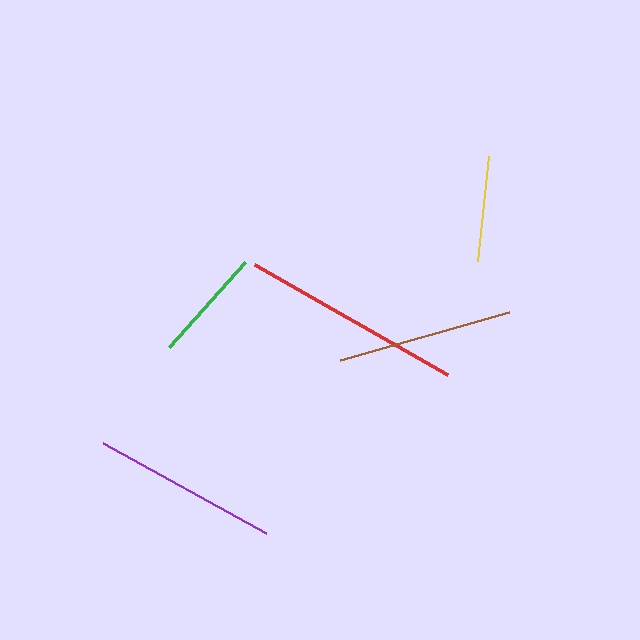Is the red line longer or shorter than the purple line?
The red line is longer than the purple line.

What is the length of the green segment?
The green segment is approximately 115 pixels long.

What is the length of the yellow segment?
The yellow segment is approximately 106 pixels long.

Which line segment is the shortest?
The yellow line is the shortest at approximately 106 pixels.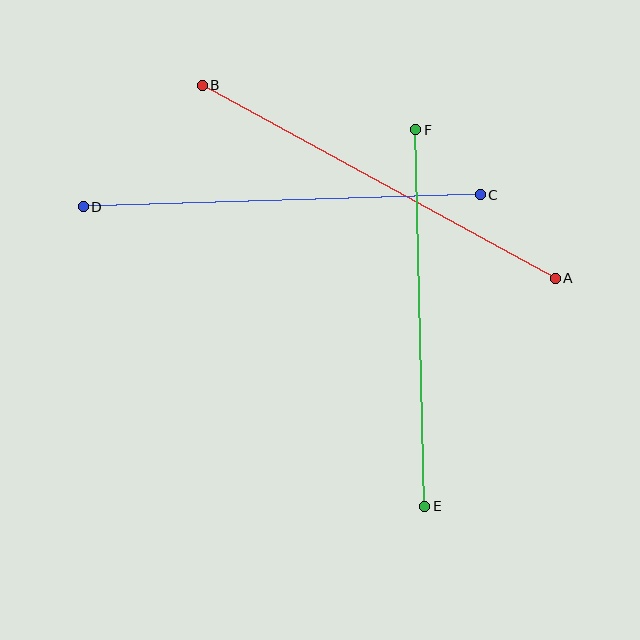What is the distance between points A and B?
The distance is approximately 403 pixels.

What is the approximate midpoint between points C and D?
The midpoint is at approximately (282, 201) pixels.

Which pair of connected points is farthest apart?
Points A and B are farthest apart.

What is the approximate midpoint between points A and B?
The midpoint is at approximately (379, 182) pixels.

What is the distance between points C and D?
The distance is approximately 398 pixels.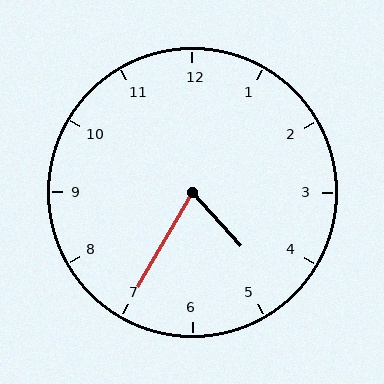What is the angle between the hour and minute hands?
Approximately 72 degrees.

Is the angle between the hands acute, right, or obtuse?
It is acute.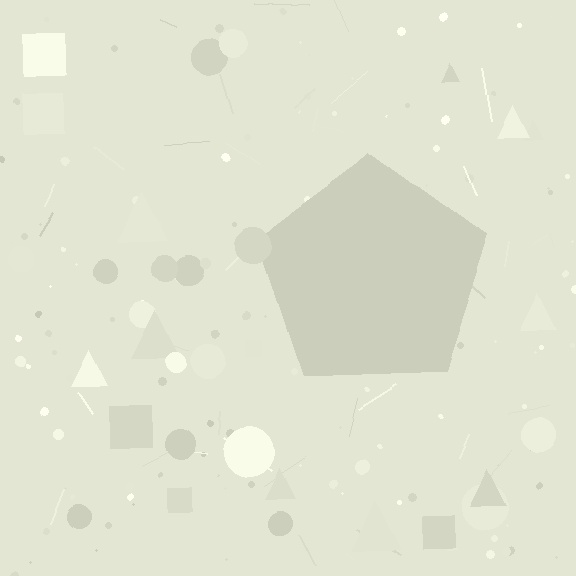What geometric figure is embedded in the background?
A pentagon is embedded in the background.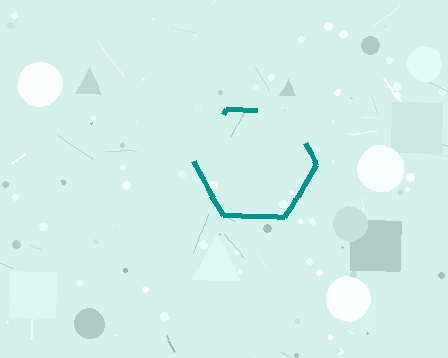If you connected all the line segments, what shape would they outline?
They would outline a hexagon.